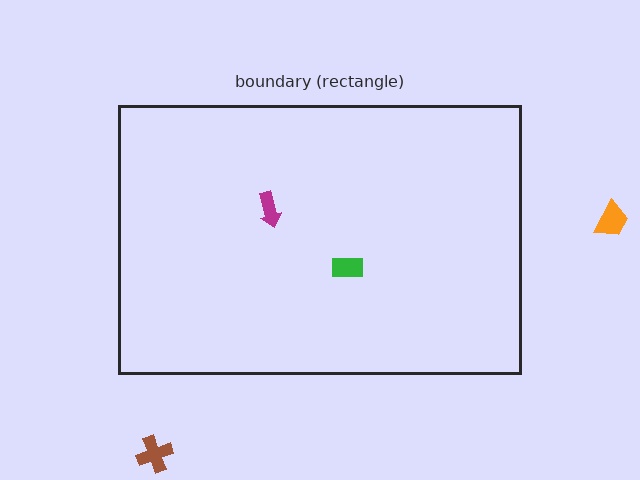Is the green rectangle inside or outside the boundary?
Inside.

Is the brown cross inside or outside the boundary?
Outside.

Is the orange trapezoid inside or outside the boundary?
Outside.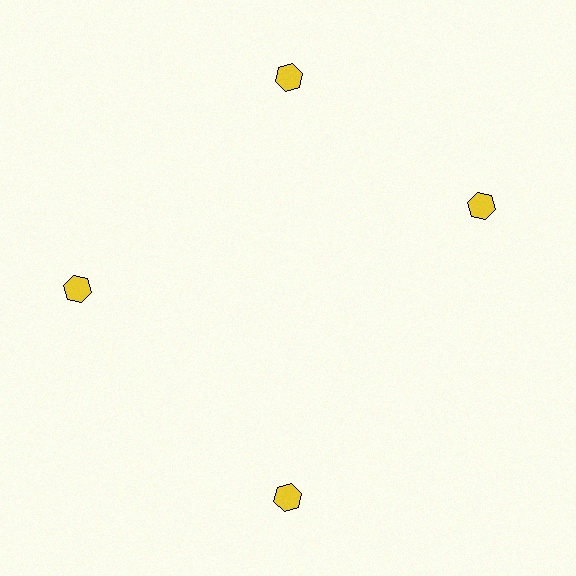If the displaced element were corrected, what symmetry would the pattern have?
It would have 4-fold rotational symmetry — the pattern would map onto itself every 90 degrees.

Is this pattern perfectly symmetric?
No. The 4 yellow hexagons are arranged in a ring, but one element near the 3 o'clock position is rotated out of alignment along the ring, breaking the 4-fold rotational symmetry.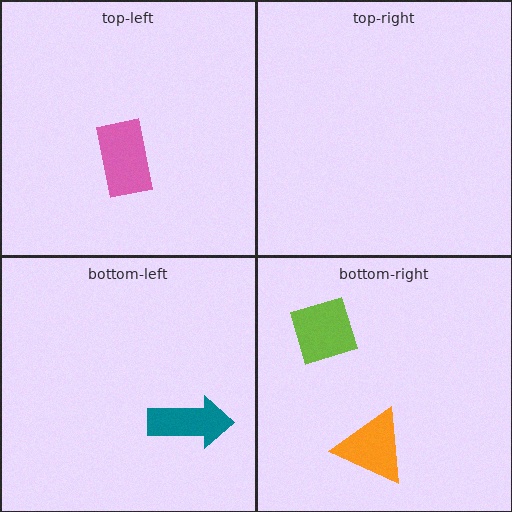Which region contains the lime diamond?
The bottom-right region.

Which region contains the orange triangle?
The bottom-right region.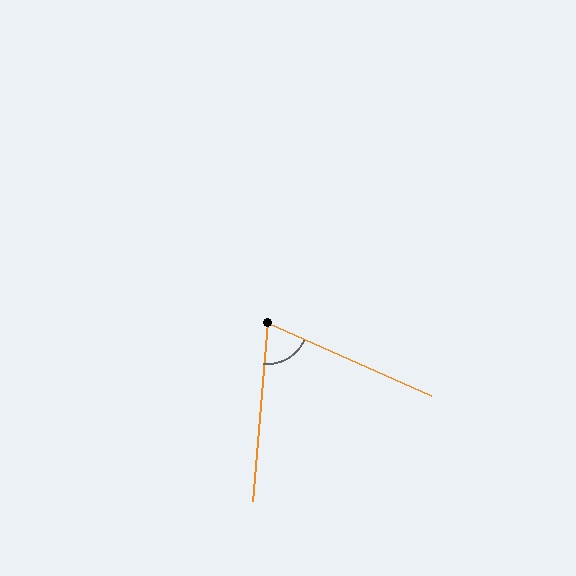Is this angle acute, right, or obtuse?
It is acute.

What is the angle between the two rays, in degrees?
Approximately 71 degrees.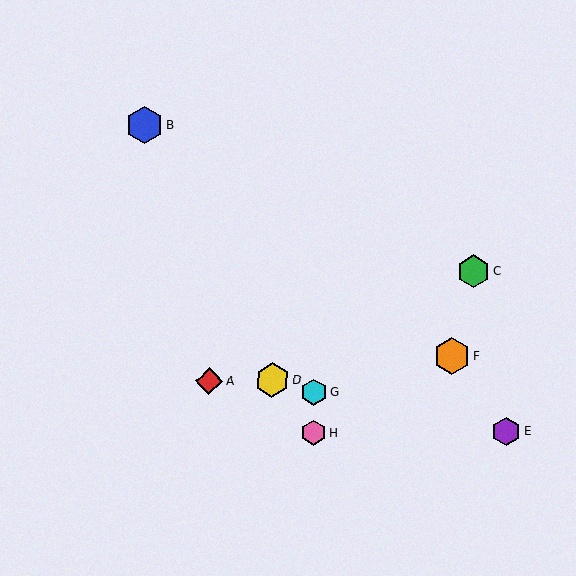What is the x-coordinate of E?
Object E is at x≈507.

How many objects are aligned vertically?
2 objects (G, H) are aligned vertically.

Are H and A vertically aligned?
No, H is at x≈314 and A is at x≈209.